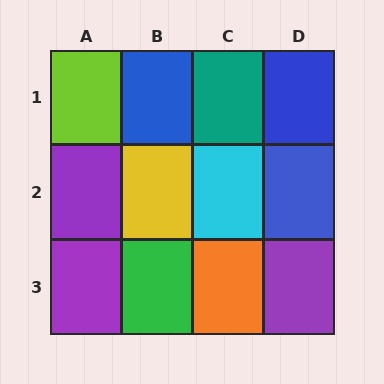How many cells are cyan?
1 cell is cyan.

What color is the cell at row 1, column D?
Blue.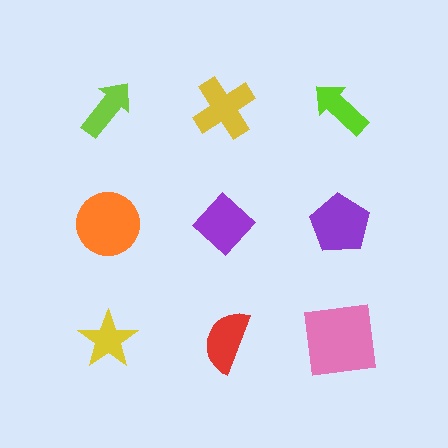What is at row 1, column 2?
A yellow cross.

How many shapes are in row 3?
3 shapes.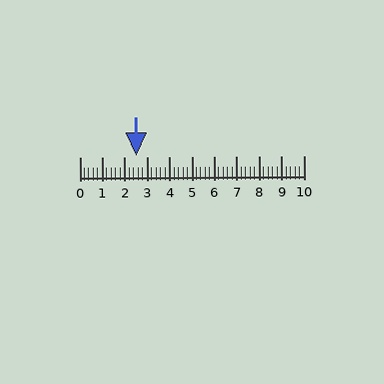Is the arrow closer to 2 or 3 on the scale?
The arrow is closer to 3.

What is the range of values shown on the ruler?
The ruler shows values from 0 to 10.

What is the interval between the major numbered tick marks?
The major tick marks are spaced 1 units apart.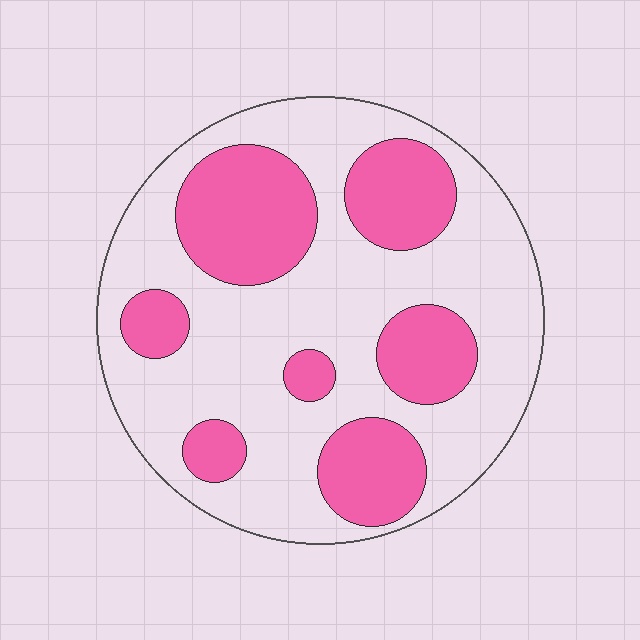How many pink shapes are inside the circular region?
7.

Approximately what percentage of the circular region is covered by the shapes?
Approximately 35%.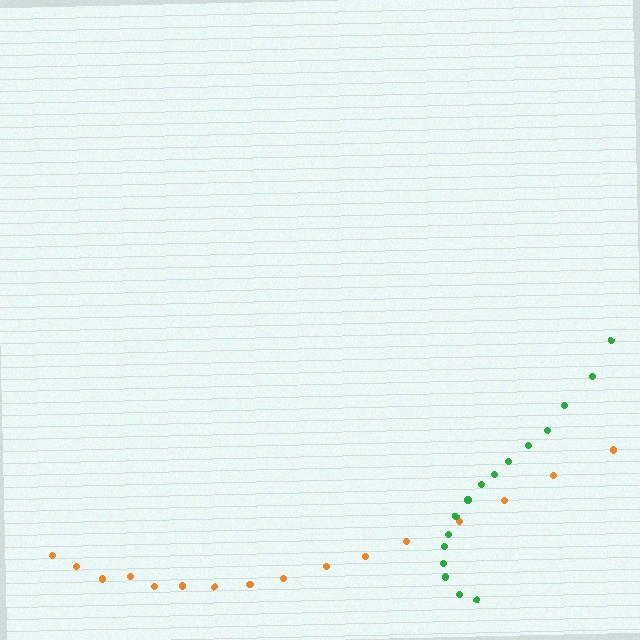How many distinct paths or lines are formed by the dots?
There are 2 distinct paths.